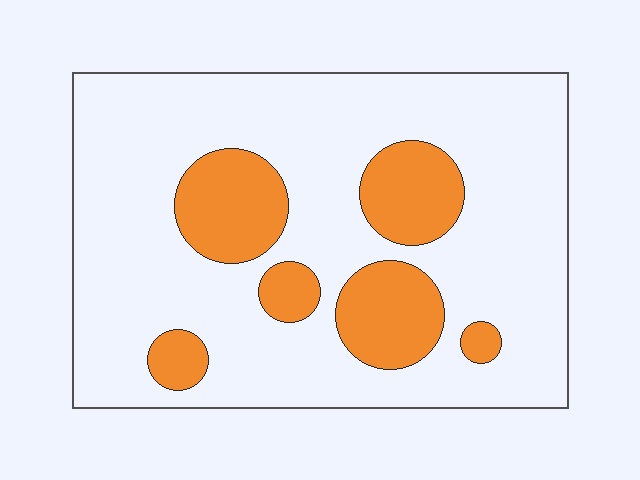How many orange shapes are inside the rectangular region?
6.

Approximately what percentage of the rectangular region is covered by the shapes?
Approximately 20%.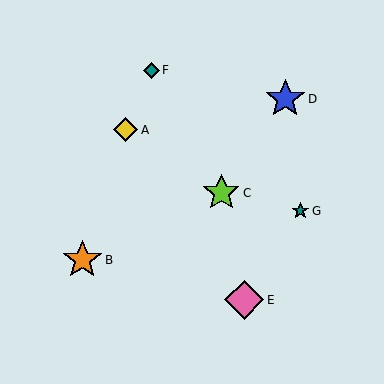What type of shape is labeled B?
Shape B is an orange star.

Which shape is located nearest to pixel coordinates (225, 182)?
The lime star (labeled C) at (221, 193) is nearest to that location.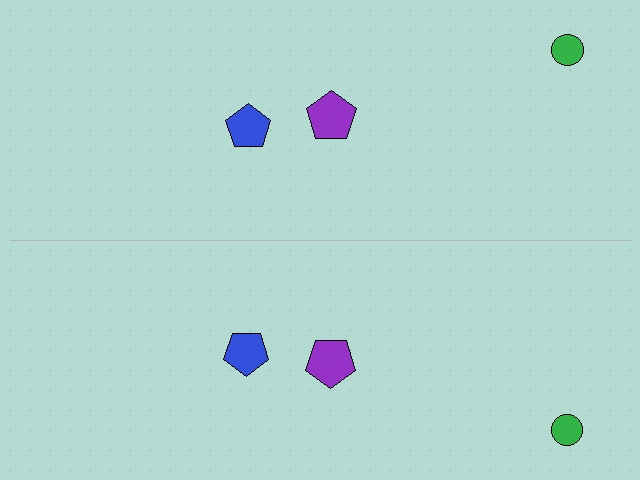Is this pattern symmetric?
Yes, this pattern has bilateral (reflection) symmetry.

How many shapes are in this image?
There are 6 shapes in this image.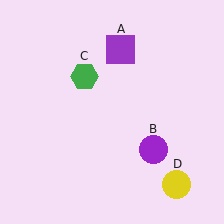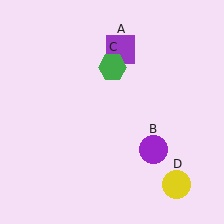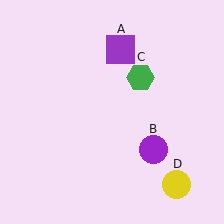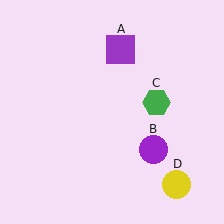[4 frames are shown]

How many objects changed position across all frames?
1 object changed position: green hexagon (object C).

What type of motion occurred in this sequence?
The green hexagon (object C) rotated clockwise around the center of the scene.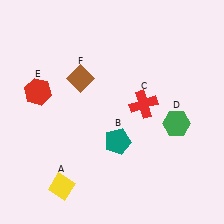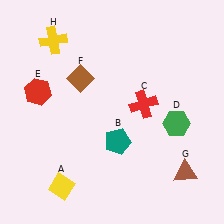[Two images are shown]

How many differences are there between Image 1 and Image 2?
There are 2 differences between the two images.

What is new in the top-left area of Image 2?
A yellow cross (H) was added in the top-left area of Image 2.